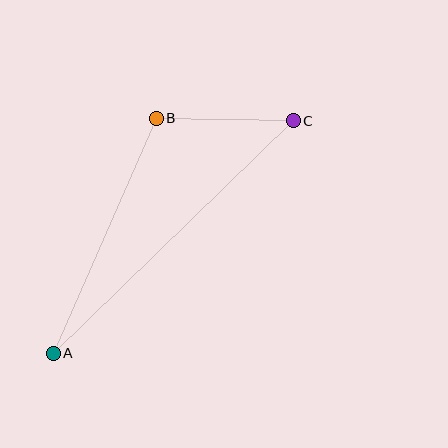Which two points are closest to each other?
Points B and C are closest to each other.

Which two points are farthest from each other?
Points A and C are farthest from each other.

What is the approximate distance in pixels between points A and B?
The distance between A and B is approximately 257 pixels.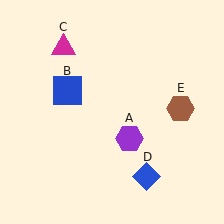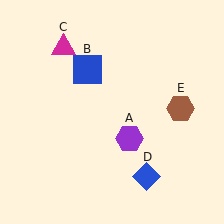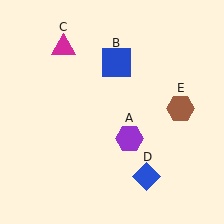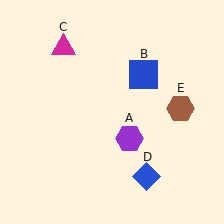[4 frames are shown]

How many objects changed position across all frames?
1 object changed position: blue square (object B).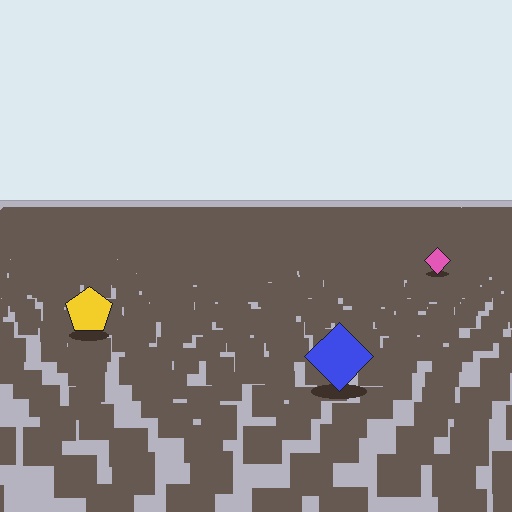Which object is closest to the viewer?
The blue diamond is closest. The texture marks near it are larger and more spread out.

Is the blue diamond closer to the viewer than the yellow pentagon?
Yes. The blue diamond is closer — you can tell from the texture gradient: the ground texture is coarser near it.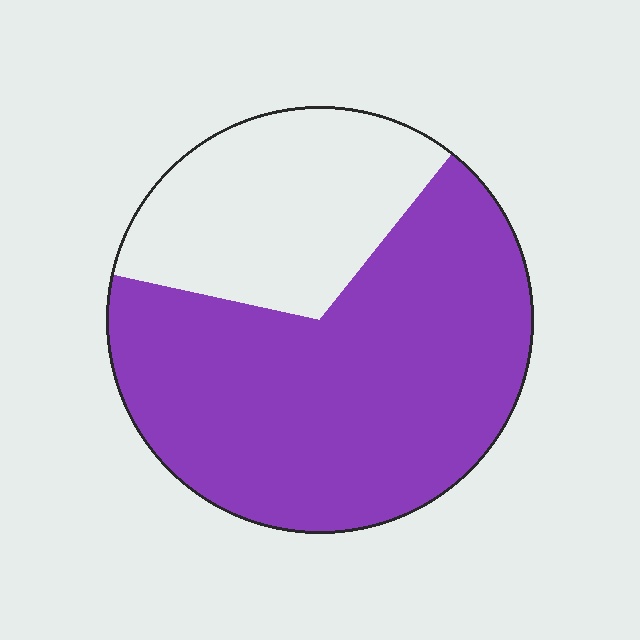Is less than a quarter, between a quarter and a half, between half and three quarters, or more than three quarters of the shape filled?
Between half and three quarters.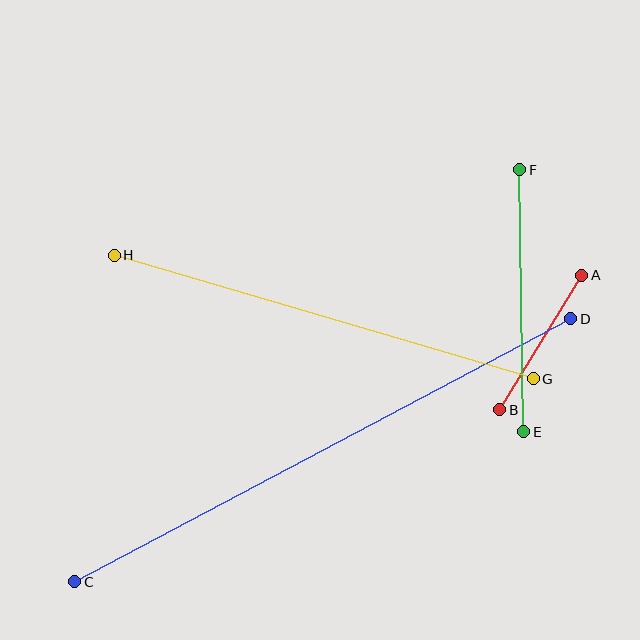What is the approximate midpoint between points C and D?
The midpoint is at approximately (323, 450) pixels.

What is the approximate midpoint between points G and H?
The midpoint is at approximately (324, 317) pixels.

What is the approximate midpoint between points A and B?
The midpoint is at approximately (541, 343) pixels.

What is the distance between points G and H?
The distance is approximately 437 pixels.